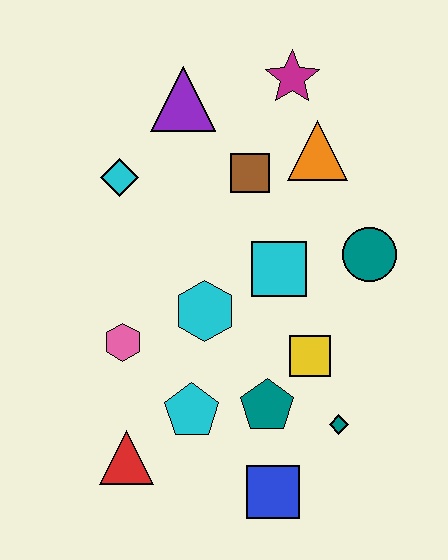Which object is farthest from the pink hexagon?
The magenta star is farthest from the pink hexagon.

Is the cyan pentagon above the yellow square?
No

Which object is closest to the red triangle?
The cyan pentagon is closest to the red triangle.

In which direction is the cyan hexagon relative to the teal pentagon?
The cyan hexagon is above the teal pentagon.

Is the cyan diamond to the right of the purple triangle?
No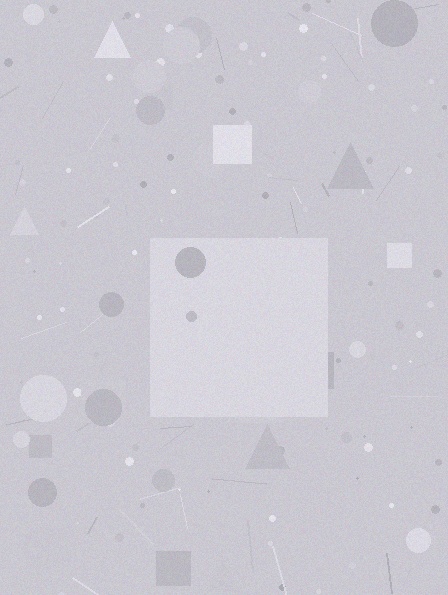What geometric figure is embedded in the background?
A square is embedded in the background.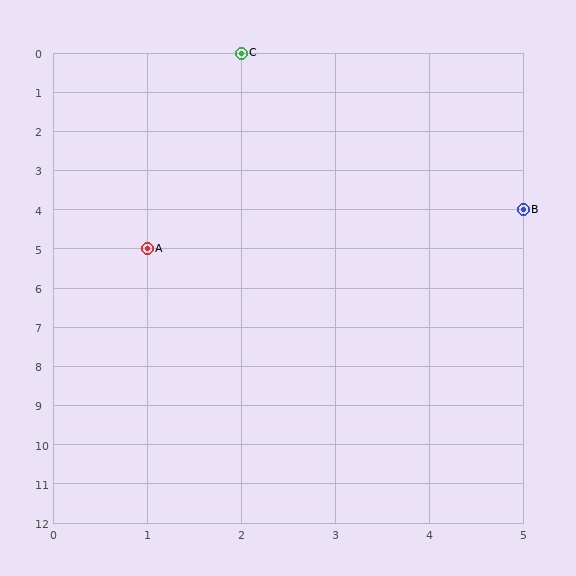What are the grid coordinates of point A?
Point A is at grid coordinates (1, 5).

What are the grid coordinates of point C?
Point C is at grid coordinates (2, 0).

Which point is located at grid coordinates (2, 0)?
Point C is at (2, 0).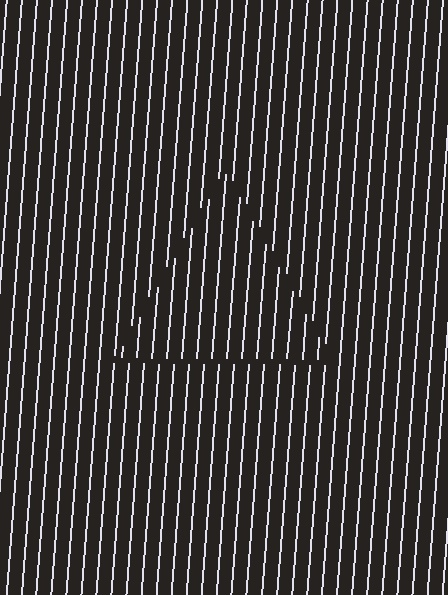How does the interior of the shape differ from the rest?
The interior of the shape contains the same grating, shifted by half a period — the contour is defined by the phase discontinuity where line-ends from the inner and outer gratings abut.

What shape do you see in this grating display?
An illusory triangle. The interior of the shape contains the same grating, shifted by half a period — the contour is defined by the phase discontinuity where line-ends from the inner and outer gratings abut.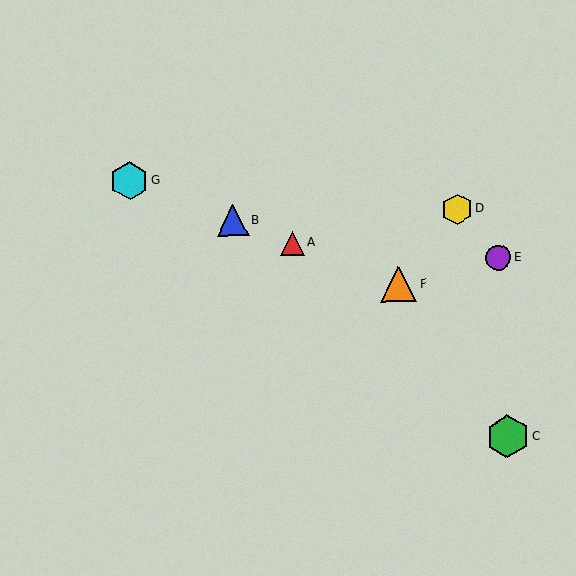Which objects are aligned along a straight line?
Objects A, B, F, G are aligned along a straight line.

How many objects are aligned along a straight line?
4 objects (A, B, F, G) are aligned along a straight line.